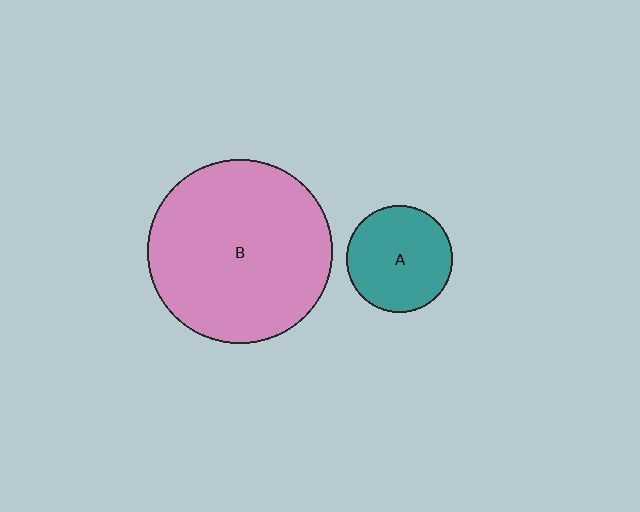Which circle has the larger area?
Circle B (pink).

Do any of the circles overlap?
No, none of the circles overlap.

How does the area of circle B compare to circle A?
Approximately 3.0 times.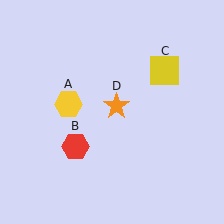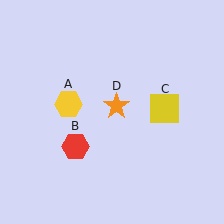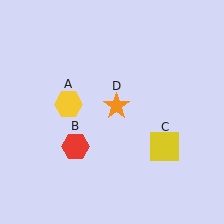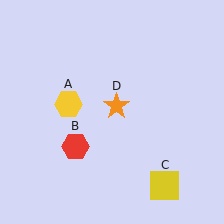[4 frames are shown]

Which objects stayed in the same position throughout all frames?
Yellow hexagon (object A) and red hexagon (object B) and orange star (object D) remained stationary.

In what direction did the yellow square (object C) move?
The yellow square (object C) moved down.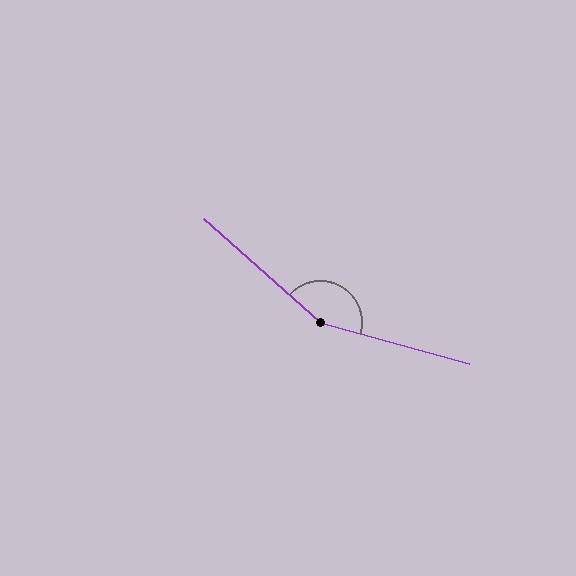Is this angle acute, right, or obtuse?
It is obtuse.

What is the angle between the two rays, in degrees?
Approximately 153 degrees.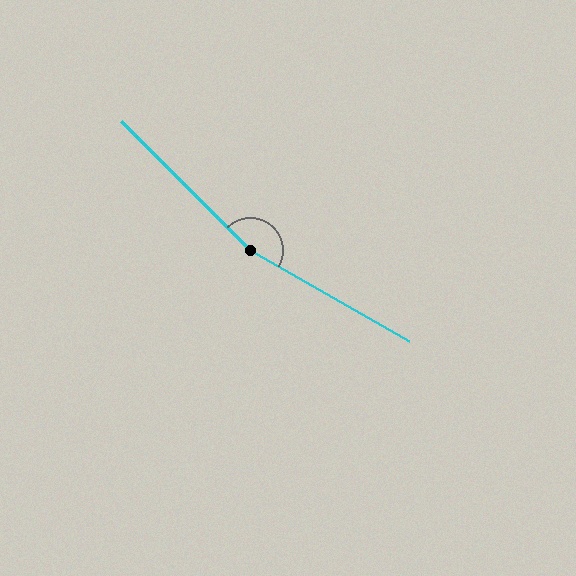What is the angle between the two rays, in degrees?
Approximately 165 degrees.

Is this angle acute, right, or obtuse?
It is obtuse.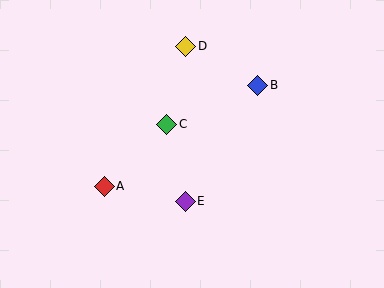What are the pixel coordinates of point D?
Point D is at (185, 46).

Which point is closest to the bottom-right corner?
Point E is closest to the bottom-right corner.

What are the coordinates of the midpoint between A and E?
The midpoint between A and E is at (145, 194).